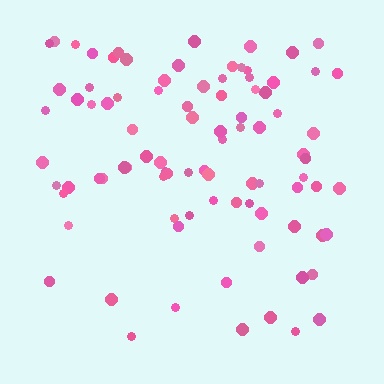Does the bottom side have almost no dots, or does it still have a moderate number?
Still a moderate number, just noticeably fewer than the top.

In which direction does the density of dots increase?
From bottom to top, with the top side densest.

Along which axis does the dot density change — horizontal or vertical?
Vertical.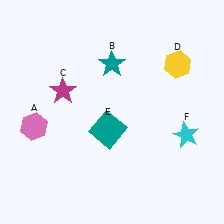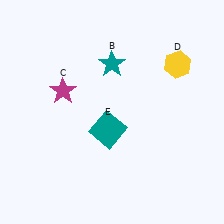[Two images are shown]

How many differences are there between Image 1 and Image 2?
There are 2 differences between the two images.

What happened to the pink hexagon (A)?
The pink hexagon (A) was removed in Image 2. It was in the bottom-left area of Image 1.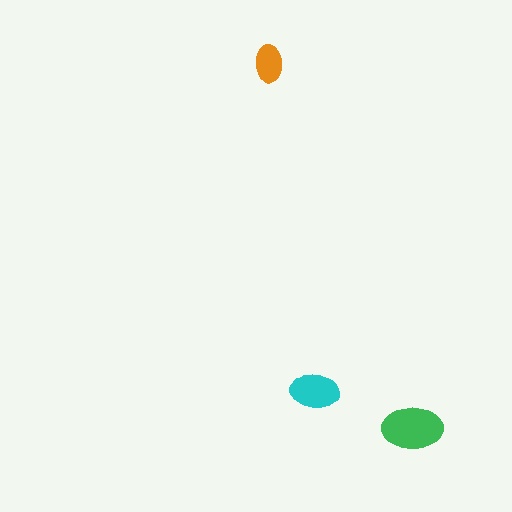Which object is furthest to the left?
The orange ellipse is leftmost.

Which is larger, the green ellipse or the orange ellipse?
The green one.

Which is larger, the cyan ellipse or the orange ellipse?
The cyan one.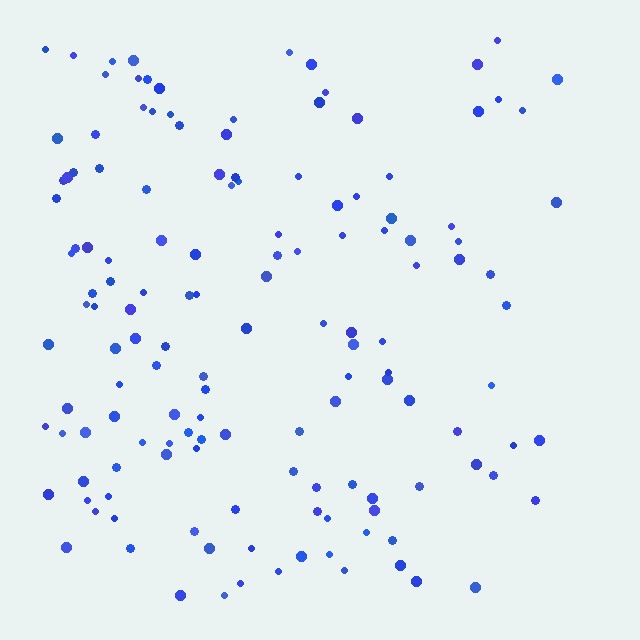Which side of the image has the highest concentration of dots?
The left.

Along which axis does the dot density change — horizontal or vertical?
Horizontal.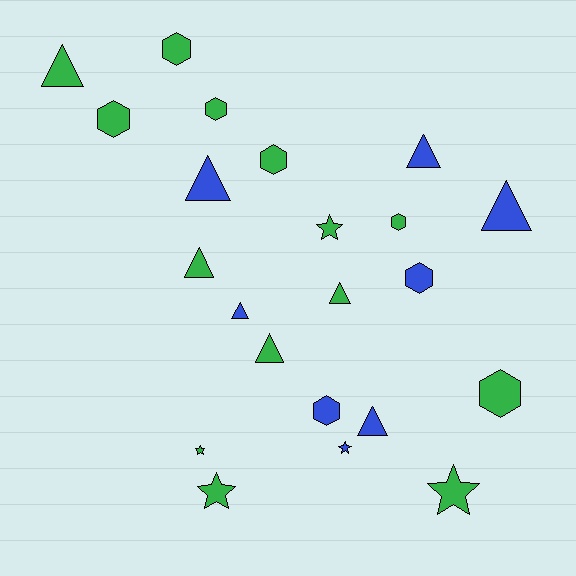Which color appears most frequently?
Green, with 14 objects.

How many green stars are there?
There are 4 green stars.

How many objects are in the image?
There are 22 objects.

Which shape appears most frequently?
Triangle, with 9 objects.